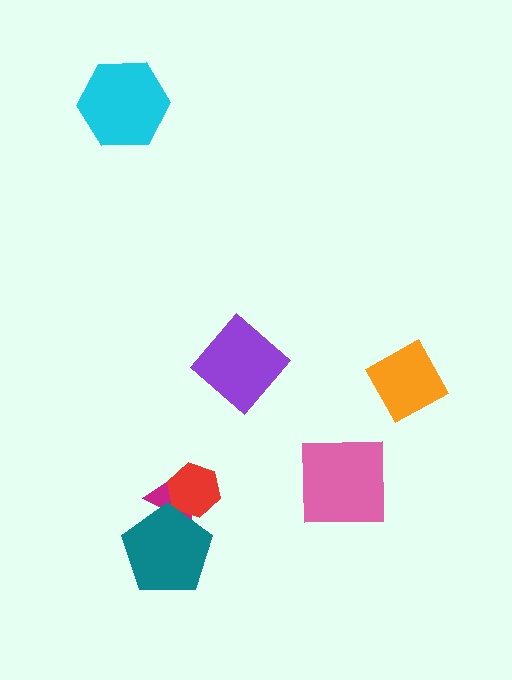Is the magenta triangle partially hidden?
Yes, it is partially covered by another shape.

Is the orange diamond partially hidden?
No, no other shape covers it.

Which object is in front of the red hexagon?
The teal pentagon is in front of the red hexagon.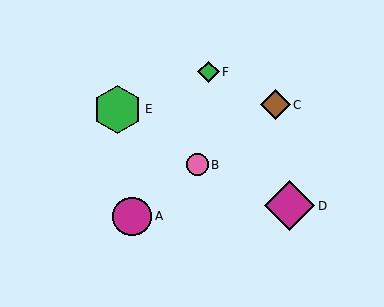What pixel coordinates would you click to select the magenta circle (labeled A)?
Click at (132, 216) to select the magenta circle A.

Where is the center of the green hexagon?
The center of the green hexagon is at (118, 109).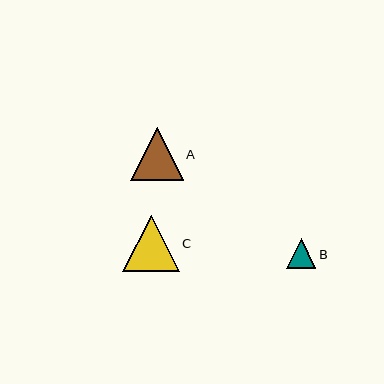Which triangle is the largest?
Triangle C is the largest with a size of approximately 56 pixels.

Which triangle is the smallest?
Triangle B is the smallest with a size of approximately 29 pixels.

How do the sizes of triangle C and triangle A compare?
Triangle C and triangle A are approximately the same size.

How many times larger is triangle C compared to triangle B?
Triangle C is approximately 1.9 times the size of triangle B.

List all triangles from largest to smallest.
From largest to smallest: C, A, B.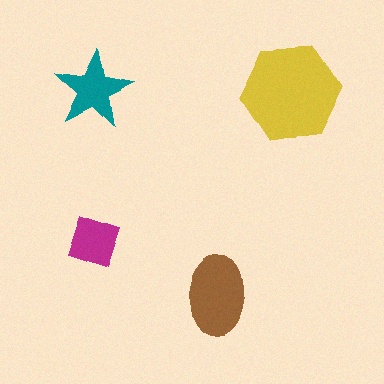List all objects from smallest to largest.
The magenta diamond, the teal star, the brown ellipse, the yellow hexagon.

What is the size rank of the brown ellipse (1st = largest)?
2nd.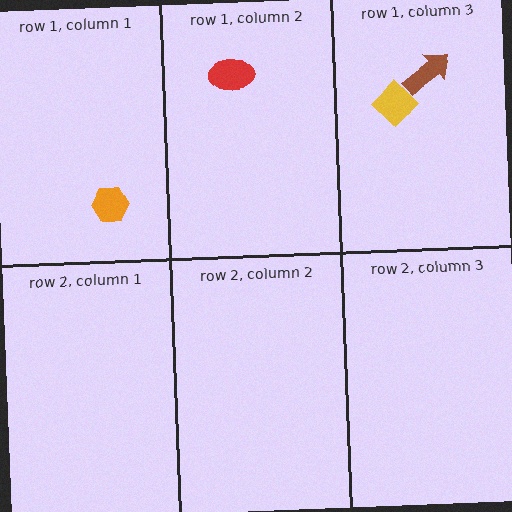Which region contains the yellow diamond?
The row 1, column 3 region.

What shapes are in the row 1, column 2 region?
The red ellipse.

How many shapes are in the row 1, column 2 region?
1.